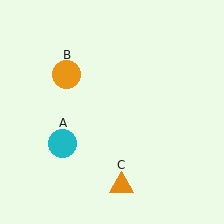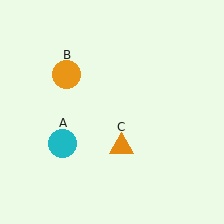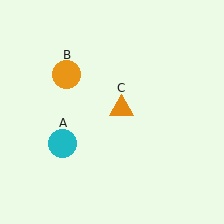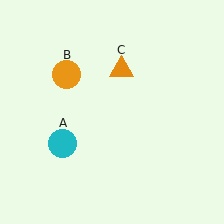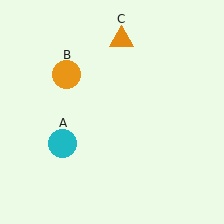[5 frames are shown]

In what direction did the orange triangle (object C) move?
The orange triangle (object C) moved up.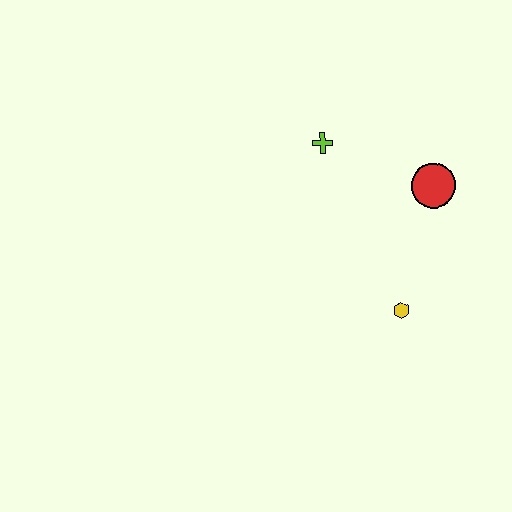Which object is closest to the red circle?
The lime cross is closest to the red circle.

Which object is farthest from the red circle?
The yellow hexagon is farthest from the red circle.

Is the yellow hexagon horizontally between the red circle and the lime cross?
Yes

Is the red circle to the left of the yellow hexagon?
No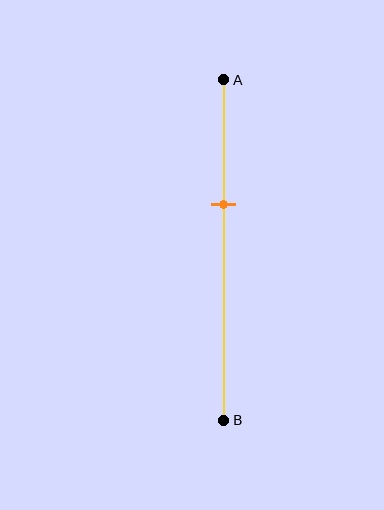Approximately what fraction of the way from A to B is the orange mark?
The orange mark is approximately 35% of the way from A to B.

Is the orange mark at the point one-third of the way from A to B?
No, the mark is at about 35% from A, not at the 33% one-third point.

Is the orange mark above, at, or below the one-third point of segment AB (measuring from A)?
The orange mark is below the one-third point of segment AB.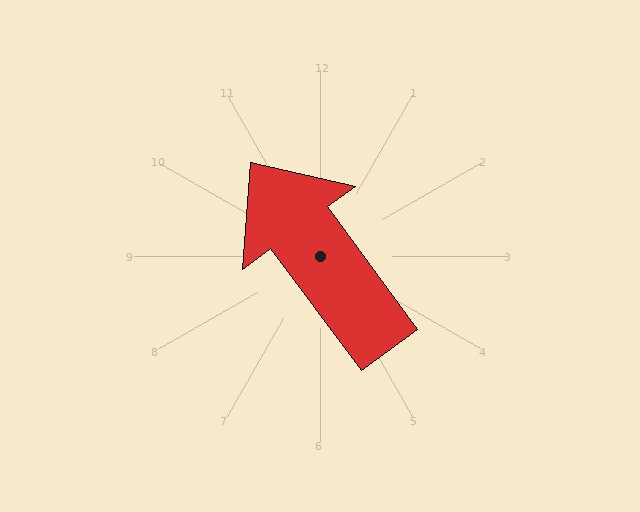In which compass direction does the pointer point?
Northwest.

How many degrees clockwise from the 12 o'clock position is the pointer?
Approximately 323 degrees.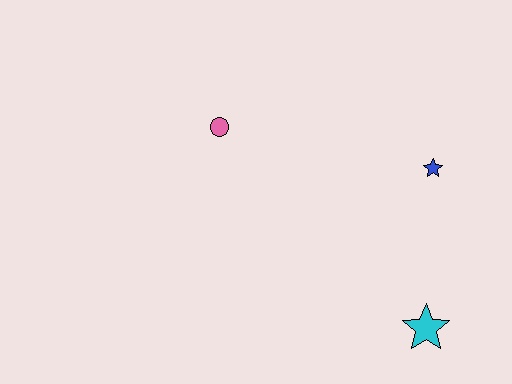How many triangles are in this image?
There are no triangles.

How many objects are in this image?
There are 3 objects.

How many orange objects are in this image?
There are no orange objects.